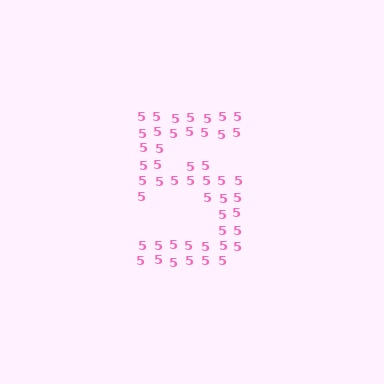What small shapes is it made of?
It is made of small digit 5's.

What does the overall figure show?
The overall figure shows the digit 5.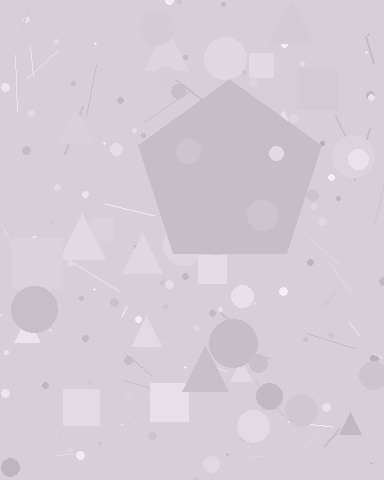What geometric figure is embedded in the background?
A pentagon is embedded in the background.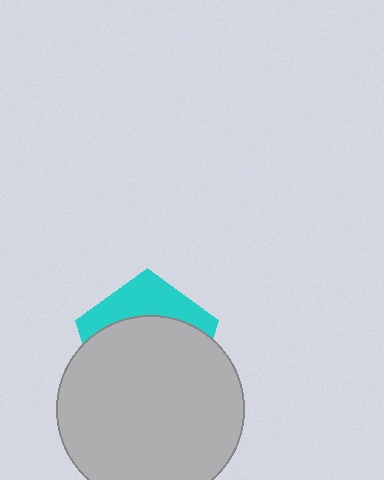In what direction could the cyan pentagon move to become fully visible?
The cyan pentagon could move up. That would shift it out from behind the light gray circle entirely.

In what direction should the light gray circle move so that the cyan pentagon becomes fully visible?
The light gray circle should move down. That is the shortest direction to clear the overlap and leave the cyan pentagon fully visible.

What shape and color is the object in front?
The object in front is a light gray circle.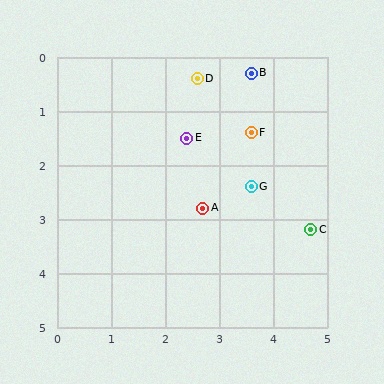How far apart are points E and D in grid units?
Points E and D are about 1.1 grid units apart.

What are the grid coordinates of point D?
Point D is at approximately (2.6, 0.4).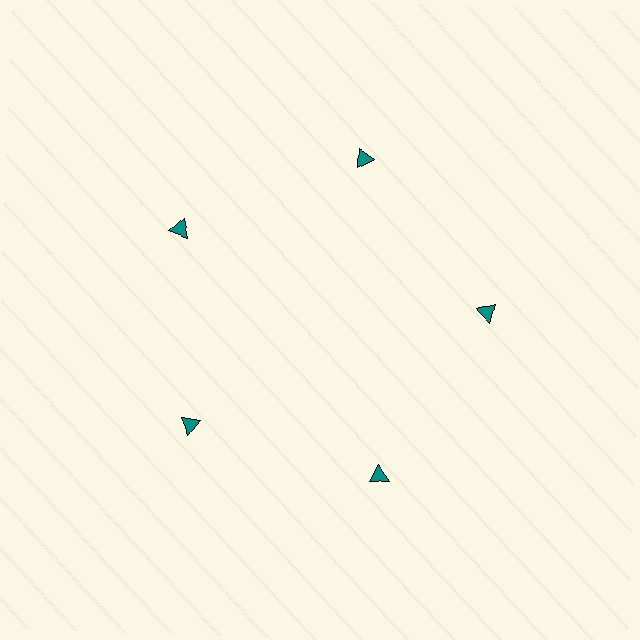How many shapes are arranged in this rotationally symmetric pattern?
There are 5 shapes, arranged in 5 groups of 1.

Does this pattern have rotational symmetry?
Yes, this pattern has 5-fold rotational symmetry. It looks the same after rotating 72 degrees around the center.